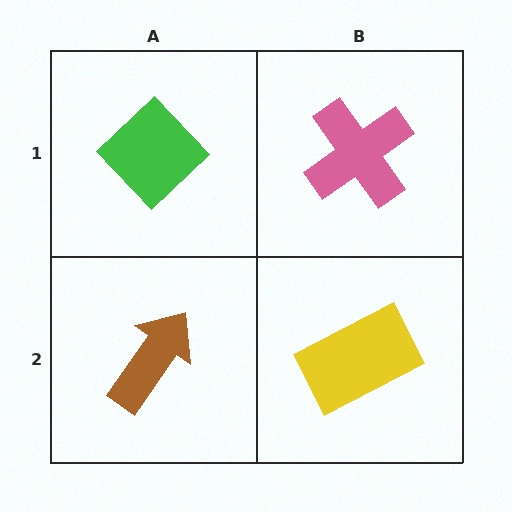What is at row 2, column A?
A brown arrow.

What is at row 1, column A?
A green diamond.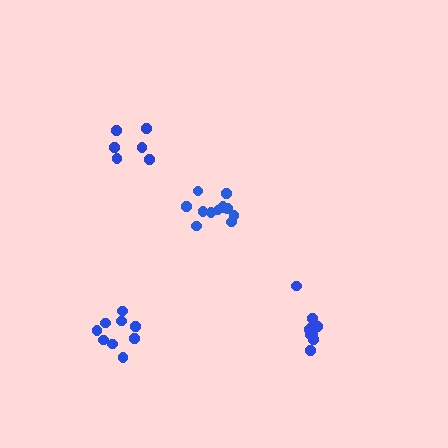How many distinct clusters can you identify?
There are 4 distinct clusters.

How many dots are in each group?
Group 1: 6 dots, Group 2: 9 dots, Group 3: 12 dots, Group 4: 10 dots (37 total).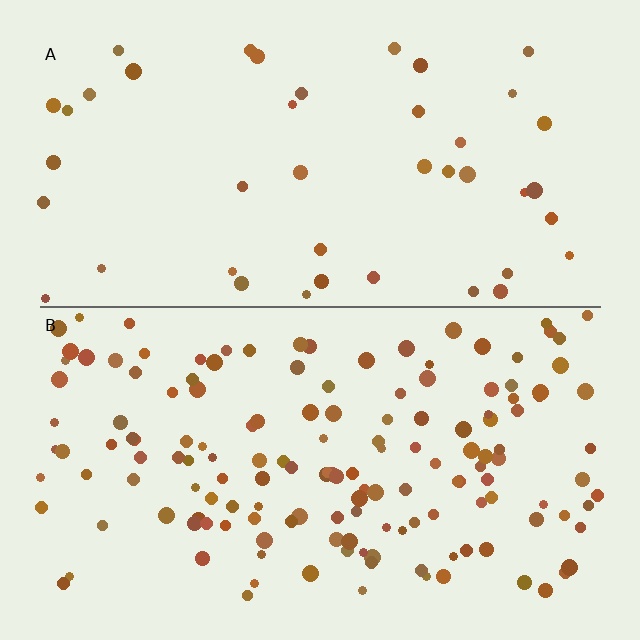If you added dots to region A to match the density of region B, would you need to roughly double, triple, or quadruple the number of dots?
Approximately quadruple.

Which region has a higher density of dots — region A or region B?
B (the bottom).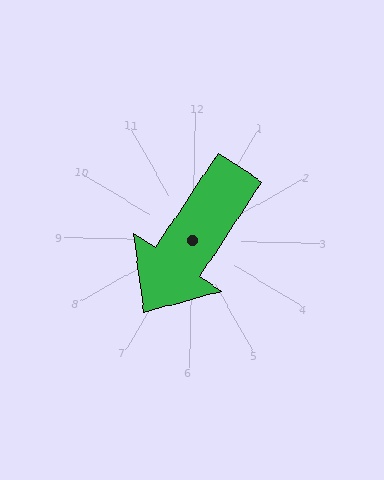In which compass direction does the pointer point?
Southwest.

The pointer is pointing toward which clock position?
Roughly 7 o'clock.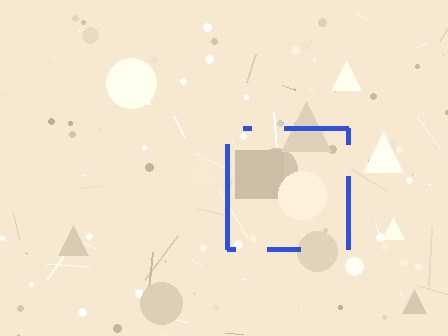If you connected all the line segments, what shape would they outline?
They would outline a square.